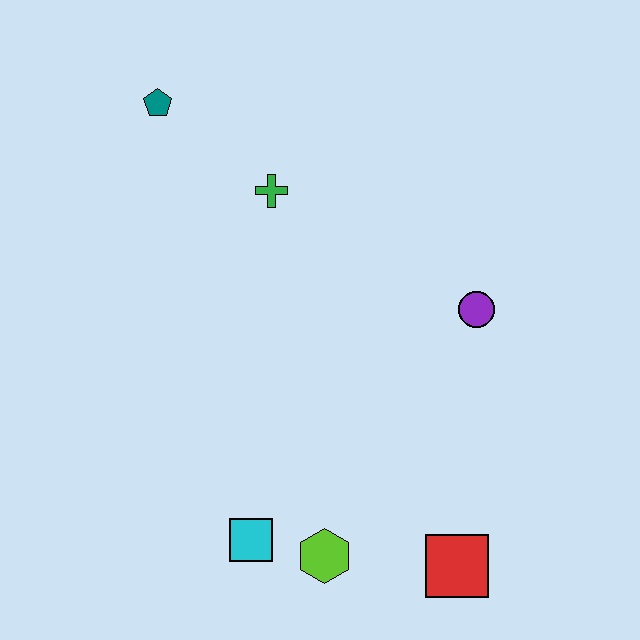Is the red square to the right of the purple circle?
No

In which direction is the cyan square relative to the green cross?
The cyan square is below the green cross.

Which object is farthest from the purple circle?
The teal pentagon is farthest from the purple circle.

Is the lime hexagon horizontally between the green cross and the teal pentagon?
No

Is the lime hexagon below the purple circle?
Yes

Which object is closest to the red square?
The lime hexagon is closest to the red square.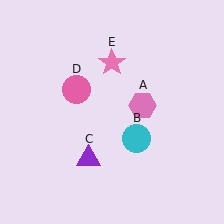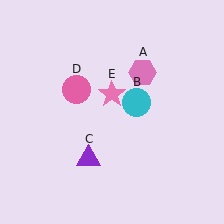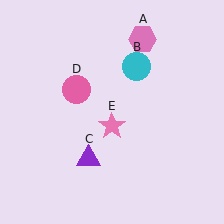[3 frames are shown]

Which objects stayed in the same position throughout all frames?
Purple triangle (object C) and pink circle (object D) remained stationary.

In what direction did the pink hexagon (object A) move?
The pink hexagon (object A) moved up.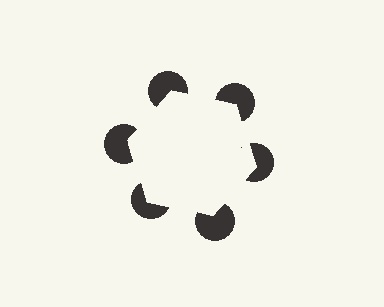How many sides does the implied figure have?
6 sides.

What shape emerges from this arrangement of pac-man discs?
An illusory hexagon — its edges are inferred from the aligned wedge cuts in the pac-man discs, not physically drawn.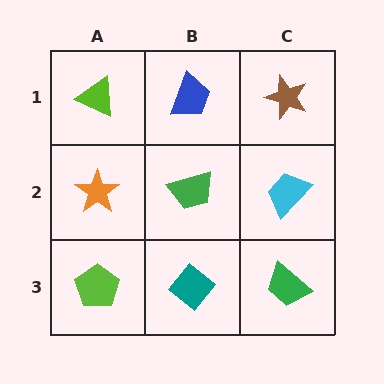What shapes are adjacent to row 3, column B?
A green trapezoid (row 2, column B), a lime pentagon (row 3, column A), a green trapezoid (row 3, column C).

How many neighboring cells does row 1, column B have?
3.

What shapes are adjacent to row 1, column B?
A green trapezoid (row 2, column B), a lime triangle (row 1, column A), a brown star (row 1, column C).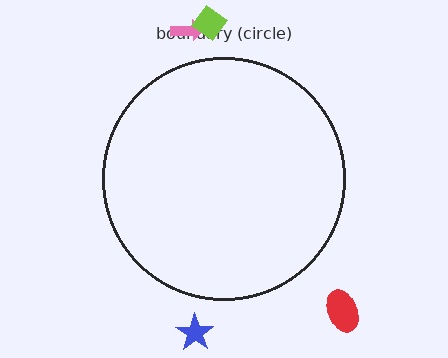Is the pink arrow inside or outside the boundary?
Outside.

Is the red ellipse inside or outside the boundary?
Outside.